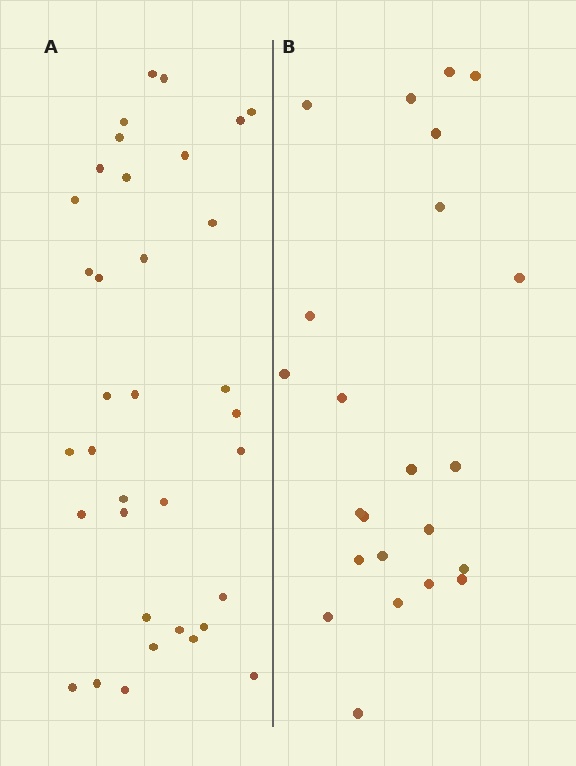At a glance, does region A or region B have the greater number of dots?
Region A (the left region) has more dots.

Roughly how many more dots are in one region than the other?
Region A has roughly 12 or so more dots than region B.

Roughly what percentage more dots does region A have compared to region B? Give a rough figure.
About 50% more.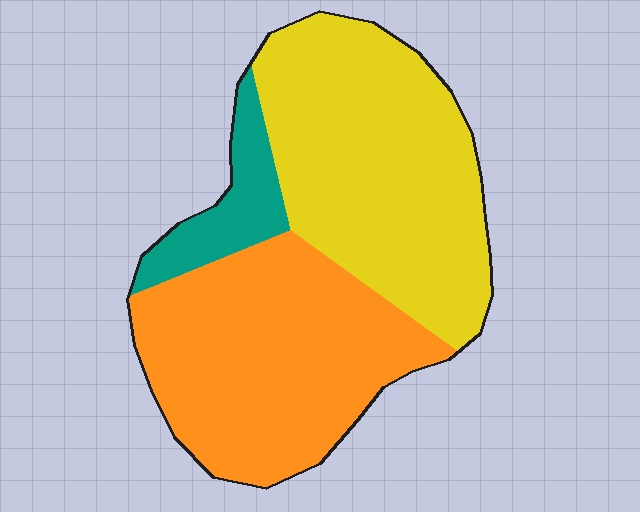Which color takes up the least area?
Teal, at roughly 10%.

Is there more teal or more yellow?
Yellow.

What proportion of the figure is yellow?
Yellow takes up about one half (1/2) of the figure.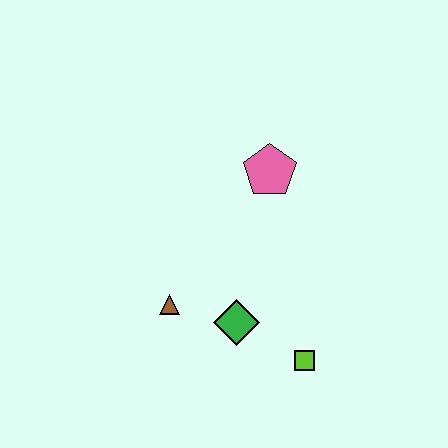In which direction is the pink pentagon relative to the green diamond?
The pink pentagon is above the green diamond.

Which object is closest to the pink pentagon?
The green diamond is closest to the pink pentagon.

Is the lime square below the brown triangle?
Yes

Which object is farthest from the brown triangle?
The pink pentagon is farthest from the brown triangle.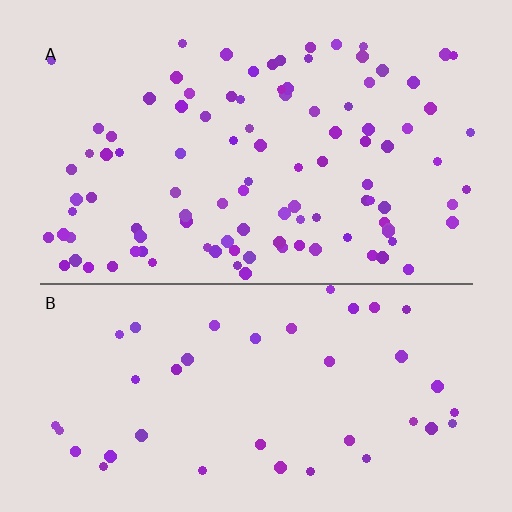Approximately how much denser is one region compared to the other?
Approximately 2.5× — region A over region B.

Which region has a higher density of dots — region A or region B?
A (the top).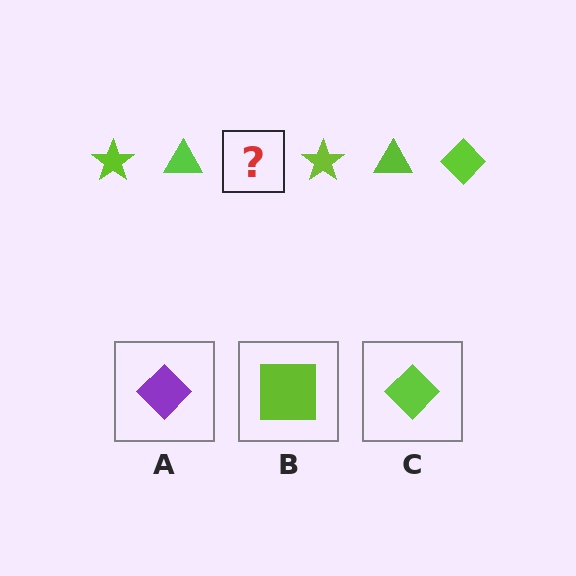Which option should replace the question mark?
Option C.